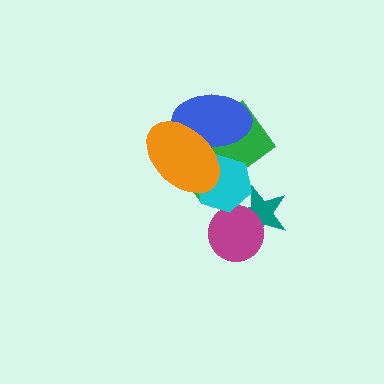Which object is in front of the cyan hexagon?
The orange ellipse is in front of the cyan hexagon.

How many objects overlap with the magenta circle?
2 objects overlap with the magenta circle.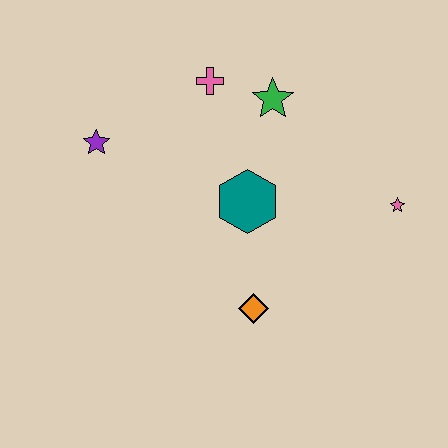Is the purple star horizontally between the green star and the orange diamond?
No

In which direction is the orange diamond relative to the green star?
The orange diamond is below the green star.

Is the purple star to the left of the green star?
Yes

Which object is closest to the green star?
The pink cross is closest to the green star.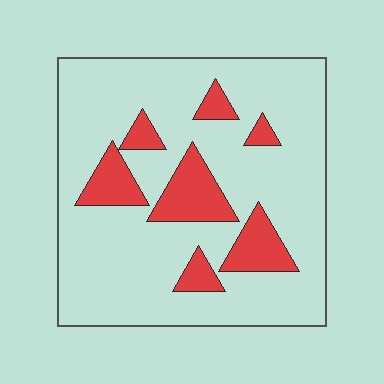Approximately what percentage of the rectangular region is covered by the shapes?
Approximately 20%.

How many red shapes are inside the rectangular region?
7.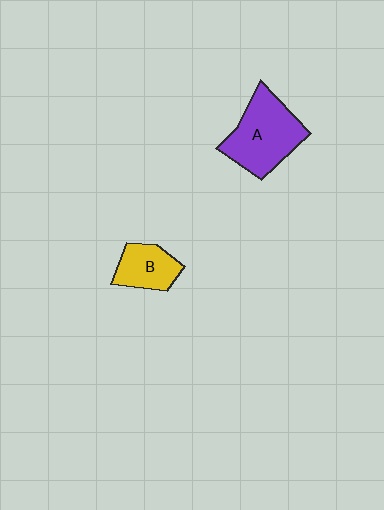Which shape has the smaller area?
Shape B (yellow).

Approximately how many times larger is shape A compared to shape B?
Approximately 1.8 times.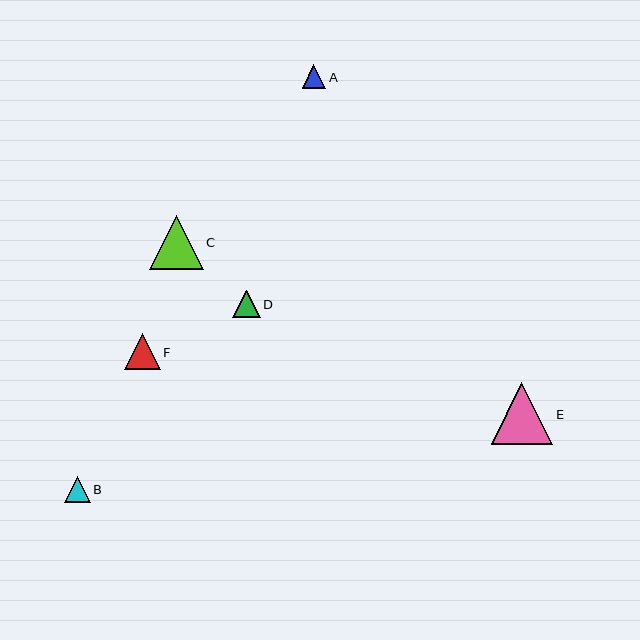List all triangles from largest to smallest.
From largest to smallest: E, C, F, D, B, A.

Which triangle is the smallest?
Triangle A is the smallest with a size of approximately 24 pixels.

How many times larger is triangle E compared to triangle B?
Triangle E is approximately 2.4 times the size of triangle B.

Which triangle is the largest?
Triangle E is the largest with a size of approximately 61 pixels.